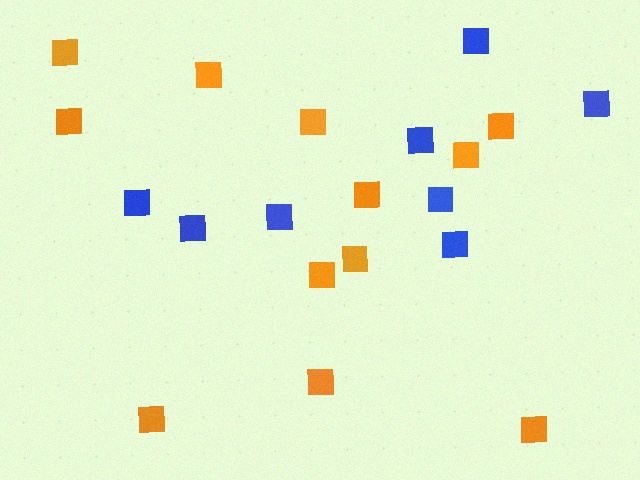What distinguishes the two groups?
There are 2 groups: one group of blue squares (8) and one group of orange squares (12).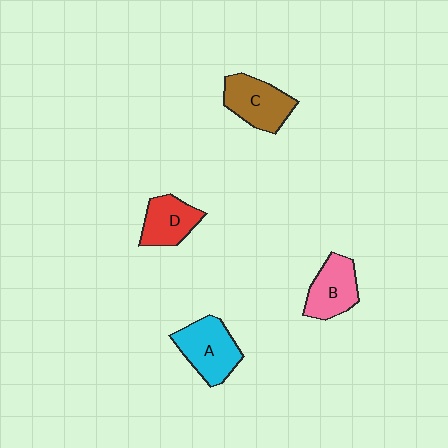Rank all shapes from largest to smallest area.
From largest to smallest: A (cyan), C (brown), B (pink), D (red).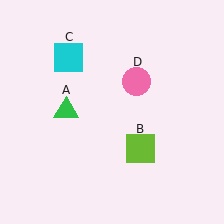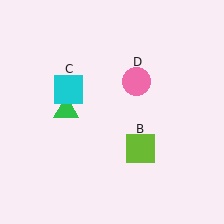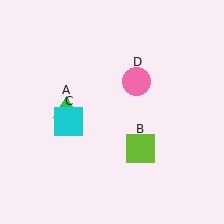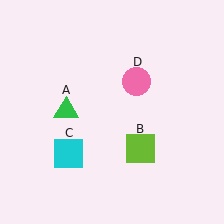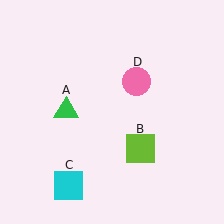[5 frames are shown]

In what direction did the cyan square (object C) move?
The cyan square (object C) moved down.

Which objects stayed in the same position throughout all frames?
Green triangle (object A) and lime square (object B) and pink circle (object D) remained stationary.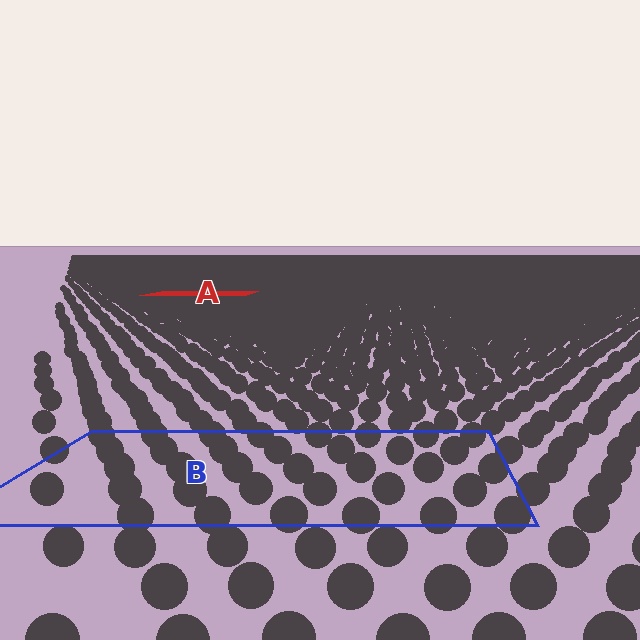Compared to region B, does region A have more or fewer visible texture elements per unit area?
Region A has more texture elements per unit area — they are packed more densely because it is farther away.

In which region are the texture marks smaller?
The texture marks are smaller in region A, because it is farther away.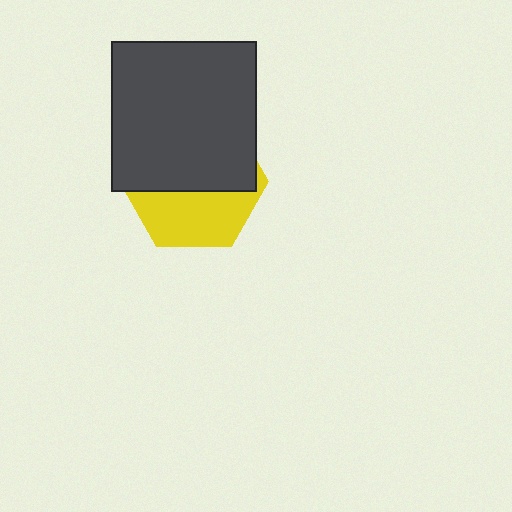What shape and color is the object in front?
The object in front is a dark gray rectangle.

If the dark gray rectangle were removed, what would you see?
You would see the complete yellow hexagon.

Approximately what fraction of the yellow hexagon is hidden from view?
Roughly 58% of the yellow hexagon is hidden behind the dark gray rectangle.